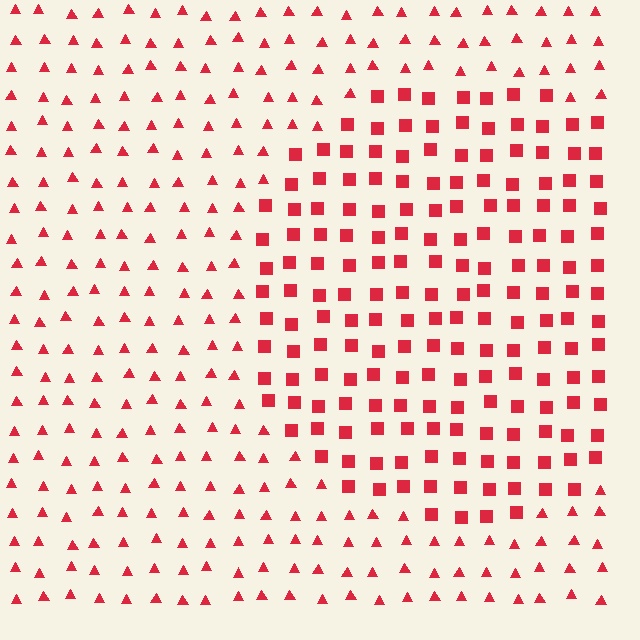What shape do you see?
I see a circle.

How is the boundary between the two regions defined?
The boundary is defined by a change in element shape: squares inside vs. triangles outside. All elements share the same color and spacing.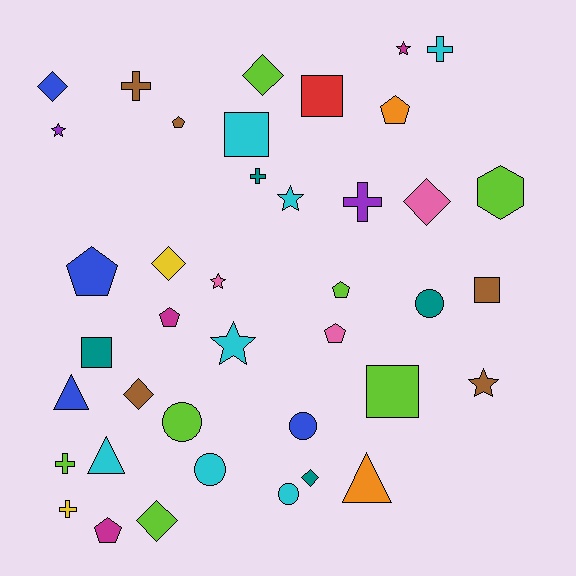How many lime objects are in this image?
There are 7 lime objects.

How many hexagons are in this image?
There is 1 hexagon.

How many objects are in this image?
There are 40 objects.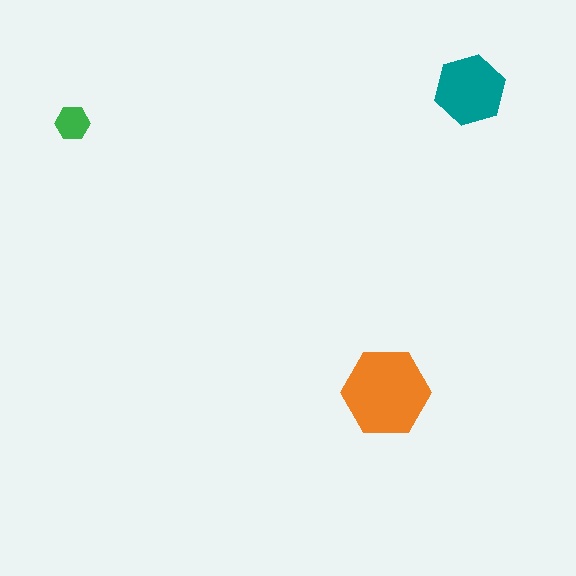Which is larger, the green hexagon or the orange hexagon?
The orange one.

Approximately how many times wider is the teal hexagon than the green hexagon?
About 2 times wider.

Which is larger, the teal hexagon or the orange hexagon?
The orange one.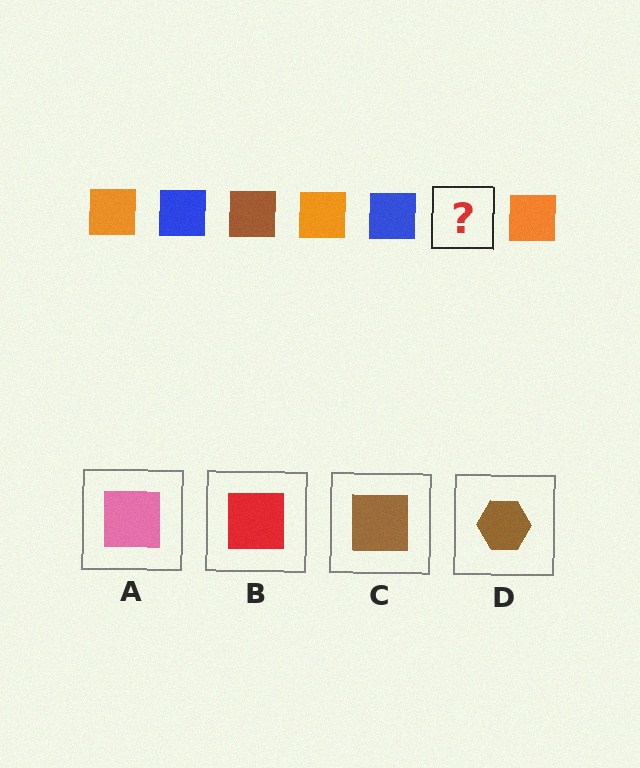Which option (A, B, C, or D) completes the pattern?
C.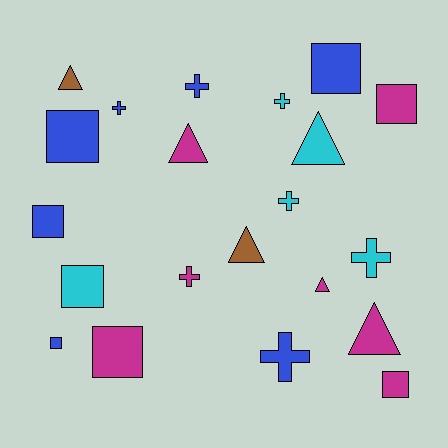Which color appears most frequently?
Magenta, with 7 objects.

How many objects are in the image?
There are 21 objects.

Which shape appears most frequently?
Square, with 8 objects.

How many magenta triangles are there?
There are 3 magenta triangles.